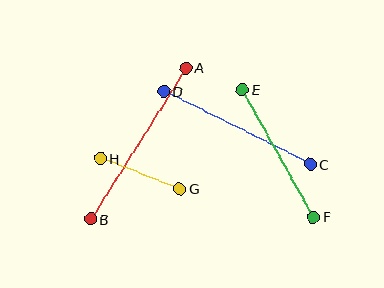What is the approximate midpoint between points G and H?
The midpoint is at approximately (140, 174) pixels.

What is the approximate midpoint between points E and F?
The midpoint is at approximately (278, 153) pixels.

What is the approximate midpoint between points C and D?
The midpoint is at approximately (237, 128) pixels.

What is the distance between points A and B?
The distance is approximately 179 pixels.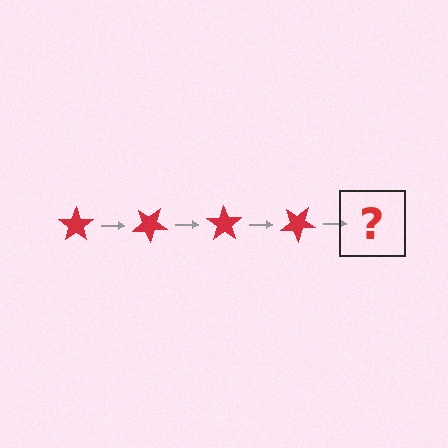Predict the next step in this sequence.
The next step is a red star rotated 140 degrees.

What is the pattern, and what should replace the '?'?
The pattern is that the star rotates 35 degrees each step. The '?' should be a red star rotated 140 degrees.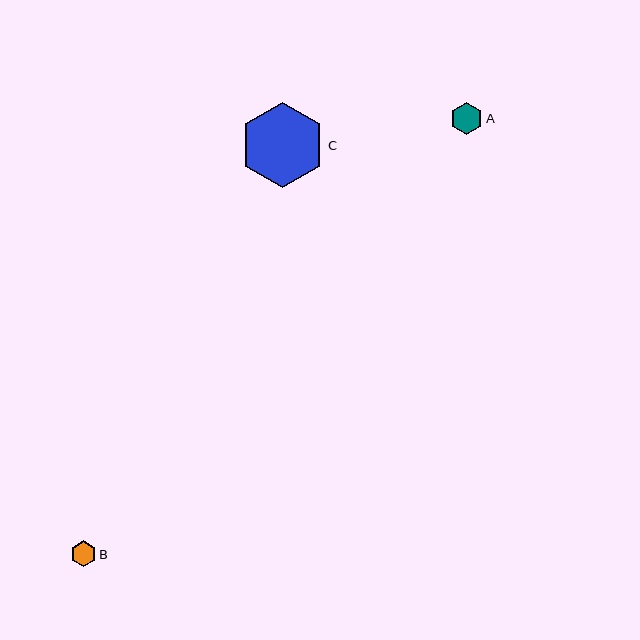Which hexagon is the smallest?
Hexagon B is the smallest with a size of approximately 26 pixels.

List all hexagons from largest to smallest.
From largest to smallest: C, A, B.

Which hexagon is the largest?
Hexagon C is the largest with a size of approximately 85 pixels.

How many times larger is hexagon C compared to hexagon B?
Hexagon C is approximately 3.3 times the size of hexagon B.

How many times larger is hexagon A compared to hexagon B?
Hexagon A is approximately 1.3 times the size of hexagon B.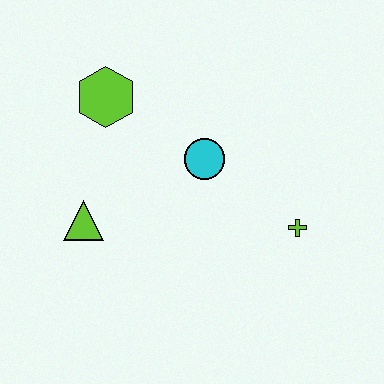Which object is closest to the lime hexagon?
The cyan circle is closest to the lime hexagon.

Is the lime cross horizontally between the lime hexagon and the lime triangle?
No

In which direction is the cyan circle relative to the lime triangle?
The cyan circle is to the right of the lime triangle.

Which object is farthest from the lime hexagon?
The lime cross is farthest from the lime hexagon.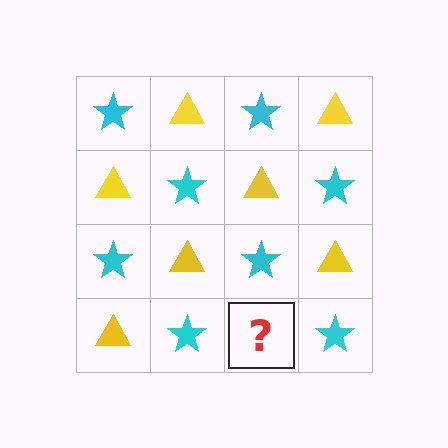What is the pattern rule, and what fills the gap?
The rule is that it alternates cyan star and yellow triangle in a checkerboard pattern. The gap should be filled with a yellow triangle.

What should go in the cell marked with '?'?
The missing cell should contain a yellow triangle.